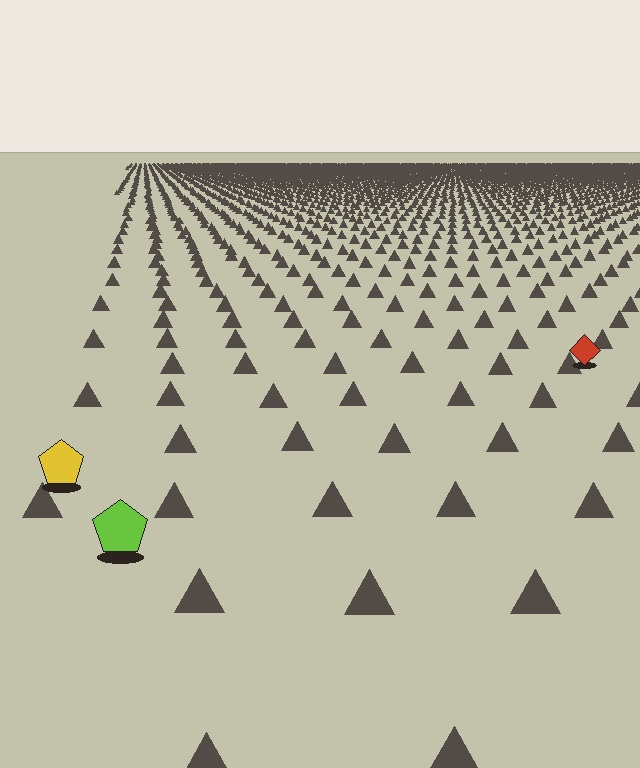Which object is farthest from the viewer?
The red diamond is farthest from the viewer. It appears smaller and the ground texture around it is denser.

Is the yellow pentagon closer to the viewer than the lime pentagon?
No. The lime pentagon is closer — you can tell from the texture gradient: the ground texture is coarser near it.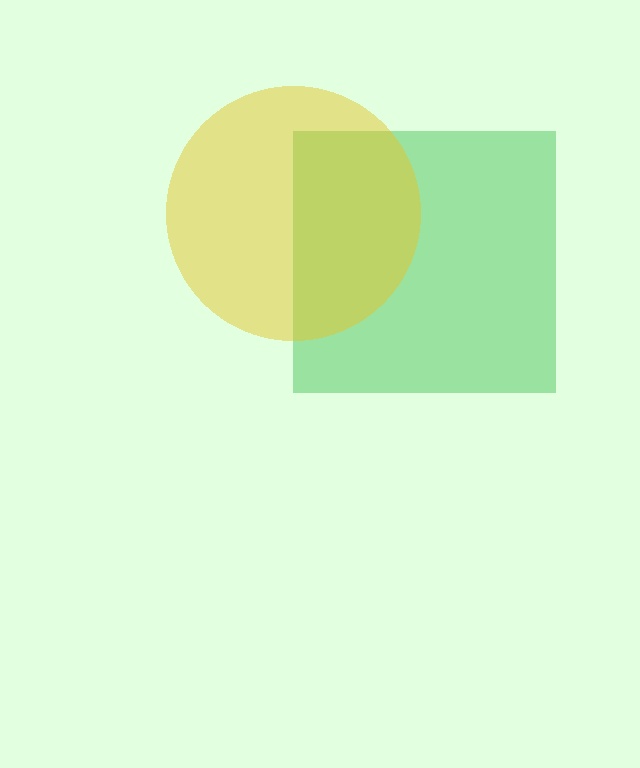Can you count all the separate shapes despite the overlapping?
Yes, there are 2 separate shapes.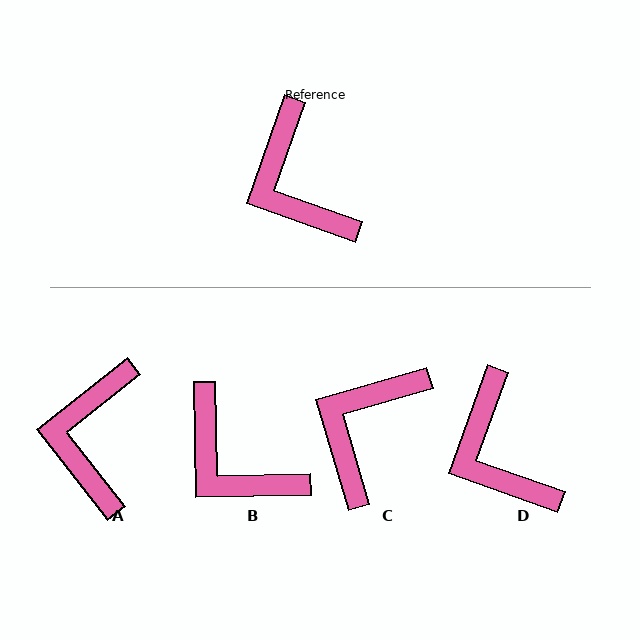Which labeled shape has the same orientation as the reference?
D.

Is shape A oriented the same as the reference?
No, it is off by about 32 degrees.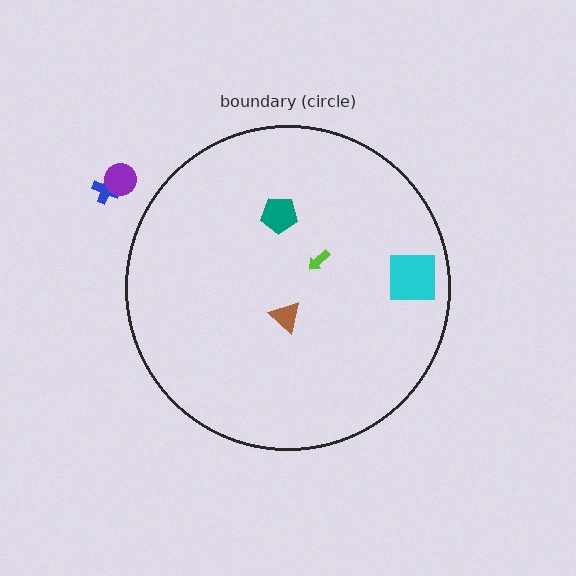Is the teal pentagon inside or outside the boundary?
Inside.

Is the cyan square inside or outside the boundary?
Inside.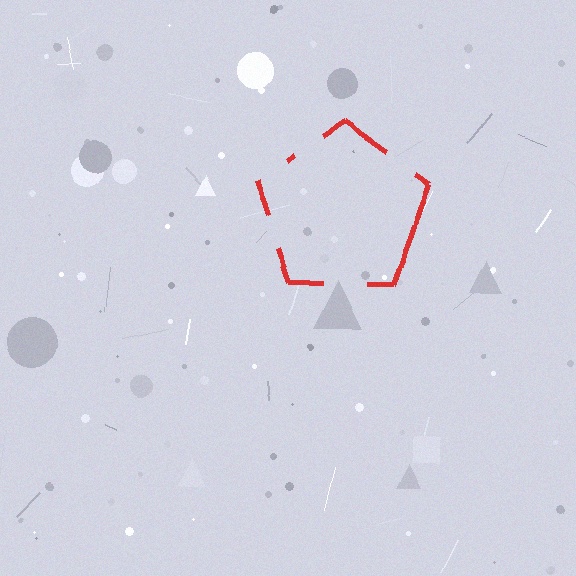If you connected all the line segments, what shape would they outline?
They would outline a pentagon.